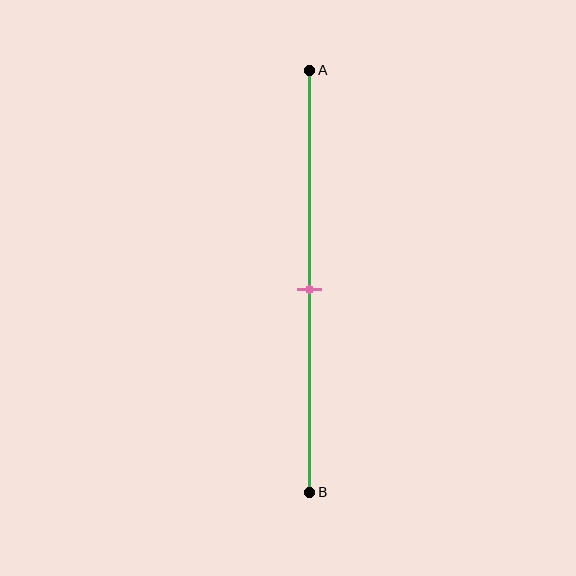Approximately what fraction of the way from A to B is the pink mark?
The pink mark is approximately 50% of the way from A to B.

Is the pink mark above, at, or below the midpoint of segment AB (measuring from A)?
The pink mark is approximately at the midpoint of segment AB.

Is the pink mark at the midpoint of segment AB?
Yes, the mark is approximately at the midpoint.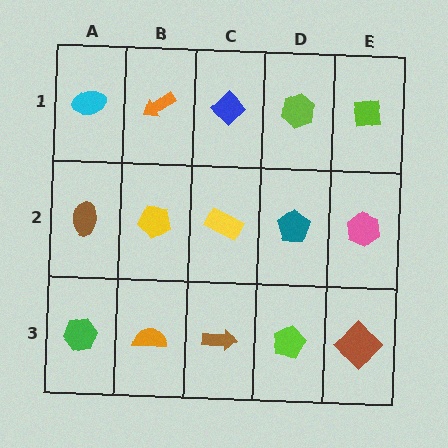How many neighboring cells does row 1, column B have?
3.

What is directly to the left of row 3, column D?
A brown arrow.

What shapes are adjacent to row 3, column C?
A yellow rectangle (row 2, column C), an orange semicircle (row 3, column B), a lime pentagon (row 3, column D).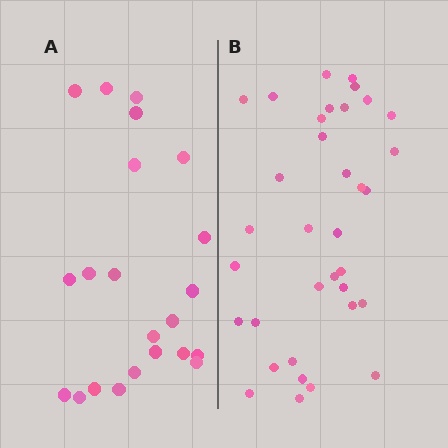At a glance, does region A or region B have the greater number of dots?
Region B (the right region) has more dots.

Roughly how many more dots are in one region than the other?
Region B has approximately 15 more dots than region A.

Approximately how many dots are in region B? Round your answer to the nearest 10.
About 40 dots. (The exact count is 35, which rounds to 40.)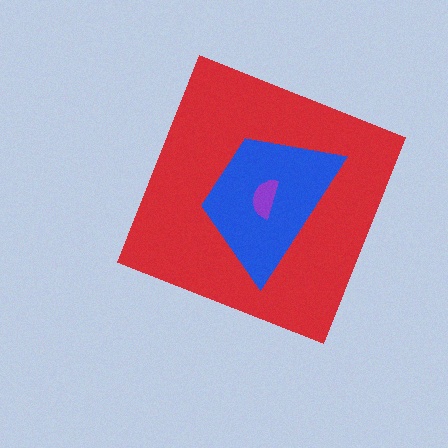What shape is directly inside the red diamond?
The blue trapezoid.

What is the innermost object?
The purple semicircle.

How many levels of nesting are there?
3.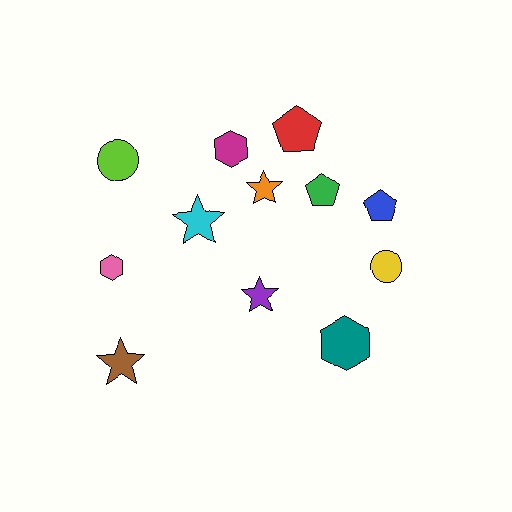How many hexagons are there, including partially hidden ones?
There are 3 hexagons.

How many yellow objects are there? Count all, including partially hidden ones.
There is 1 yellow object.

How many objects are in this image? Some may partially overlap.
There are 12 objects.